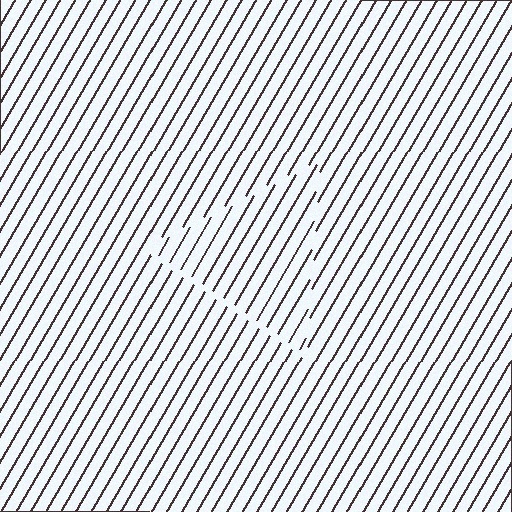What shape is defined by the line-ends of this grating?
An illusory triangle. The interior of the shape contains the same grating, shifted by half a period — the contour is defined by the phase discontinuity where line-ends from the inner and outer gratings abut.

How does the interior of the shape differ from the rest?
The interior of the shape contains the same grating, shifted by half a period — the contour is defined by the phase discontinuity where line-ends from the inner and outer gratings abut.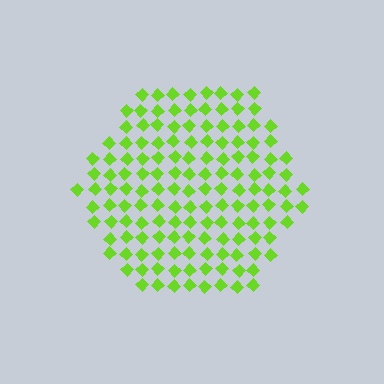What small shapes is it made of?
It is made of small diamonds.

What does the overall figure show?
The overall figure shows a hexagon.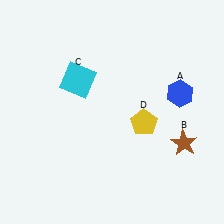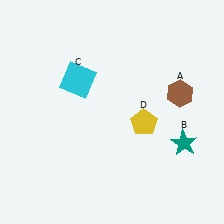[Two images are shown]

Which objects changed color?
A changed from blue to brown. B changed from brown to teal.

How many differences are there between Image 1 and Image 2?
There are 2 differences between the two images.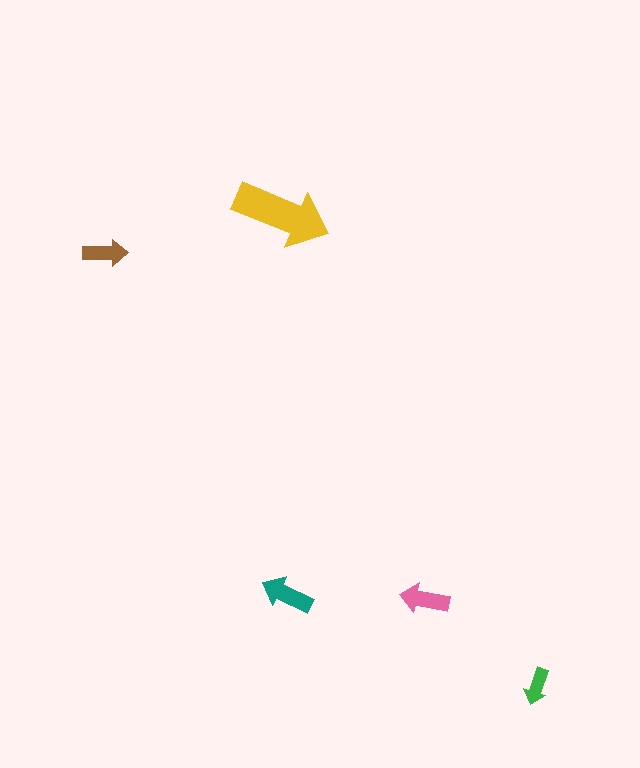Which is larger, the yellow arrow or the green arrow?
The yellow one.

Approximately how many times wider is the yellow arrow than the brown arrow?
About 2 times wider.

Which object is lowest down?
The green arrow is bottommost.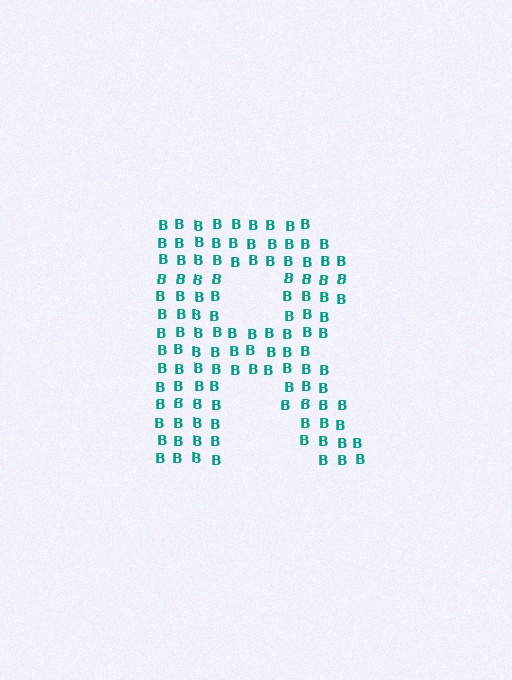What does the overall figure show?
The overall figure shows the letter R.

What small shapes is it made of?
It is made of small letter B's.